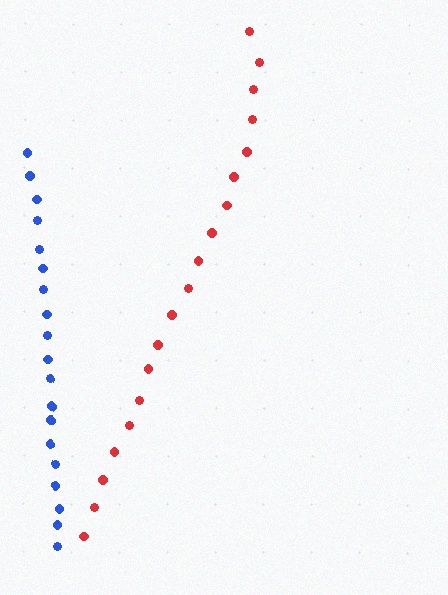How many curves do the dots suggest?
There are 2 distinct paths.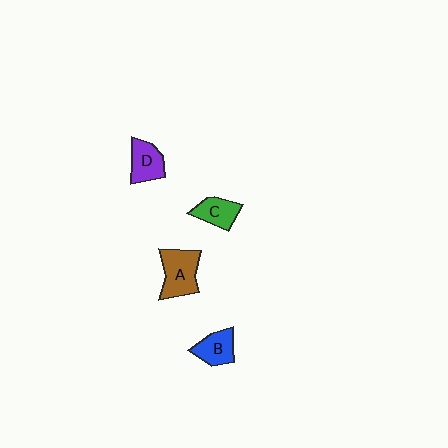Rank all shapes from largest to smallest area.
From largest to smallest: A (brown), D (purple), B (blue), C (green).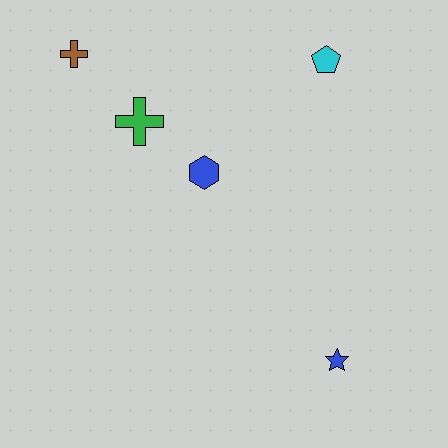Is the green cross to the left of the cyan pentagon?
Yes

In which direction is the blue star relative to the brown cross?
The blue star is below the brown cross.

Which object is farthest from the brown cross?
The blue star is farthest from the brown cross.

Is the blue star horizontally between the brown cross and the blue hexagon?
No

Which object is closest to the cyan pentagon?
The blue hexagon is closest to the cyan pentagon.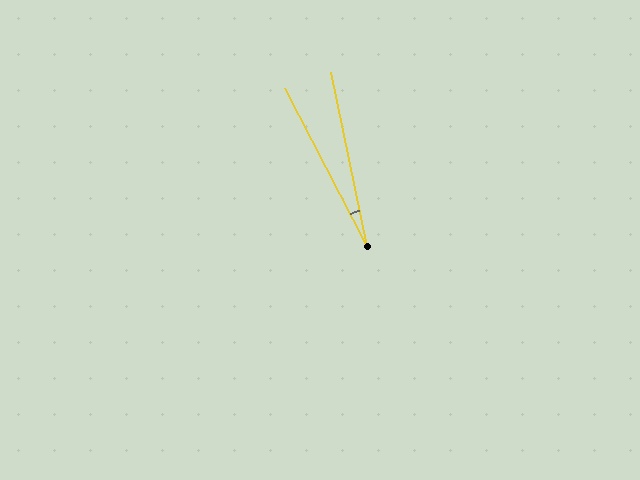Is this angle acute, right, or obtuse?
It is acute.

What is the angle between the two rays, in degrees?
Approximately 16 degrees.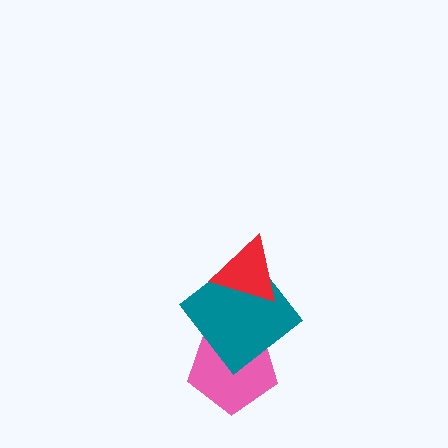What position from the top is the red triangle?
The red triangle is 1st from the top.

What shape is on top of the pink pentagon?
The teal diamond is on top of the pink pentagon.